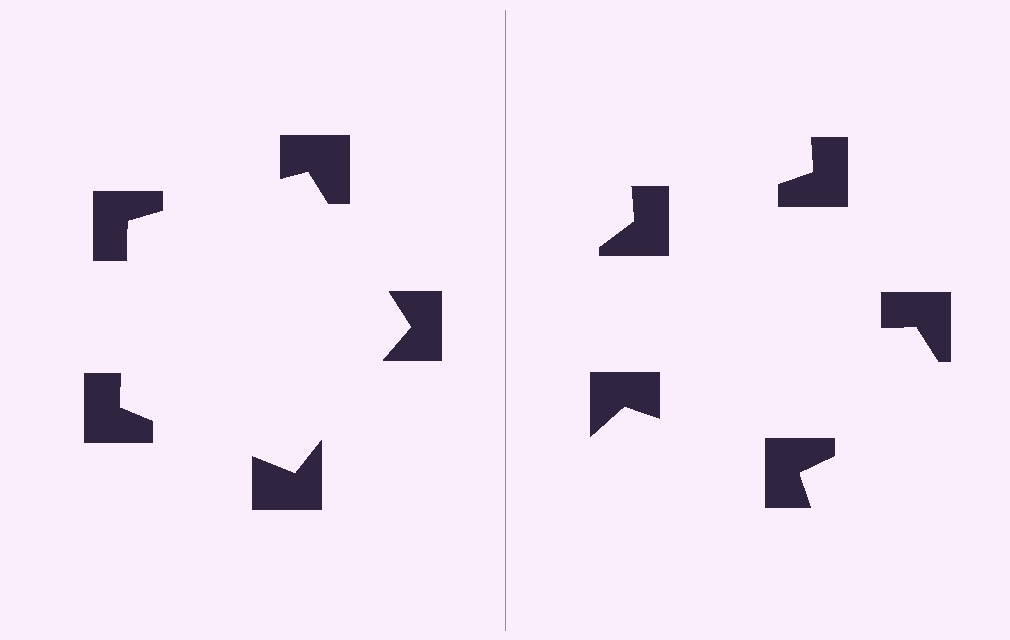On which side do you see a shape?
An illusory pentagon appears on the left side. On the right side the wedge cuts are rotated, so no coherent shape forms.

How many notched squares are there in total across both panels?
10 — 5 on each side.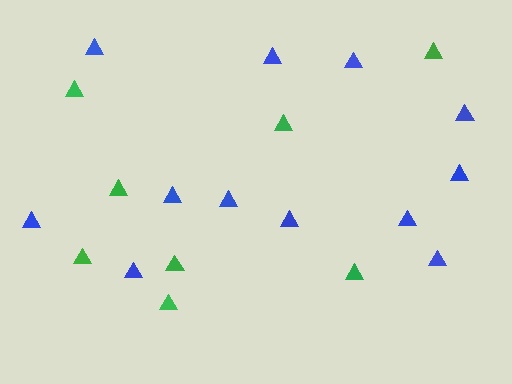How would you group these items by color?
There are 2 groups: one group of green triangles (8) and one group of blue triangles (12).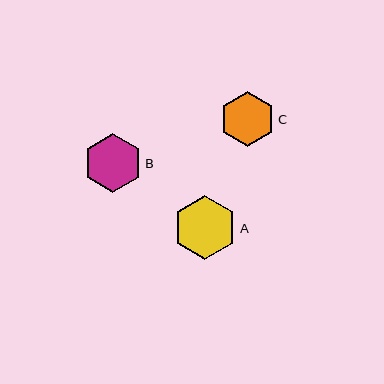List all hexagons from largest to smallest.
From largest to smallest: A, B, C.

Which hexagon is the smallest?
Hexagon C is the smallest with a size of approximately 55 pixels.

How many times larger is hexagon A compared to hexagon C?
Hexagon A is approximately 1.2 times the size of hexagon C.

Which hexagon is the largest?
Hexagon A is the largest with a size of approximately 64 pixels.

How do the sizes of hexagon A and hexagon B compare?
Hexagon A and hexagon B are approximately the same size.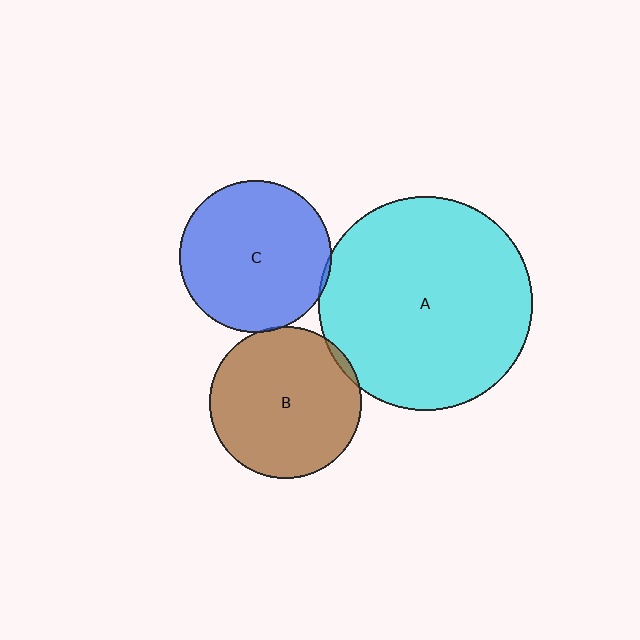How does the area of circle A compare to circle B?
Approximately 2.0 times.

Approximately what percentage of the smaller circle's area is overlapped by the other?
Approximately 5%.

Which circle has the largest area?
Circle A (cyan).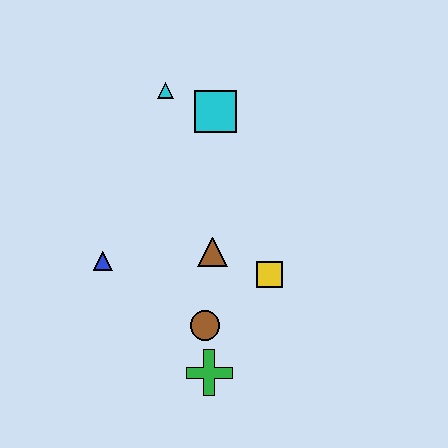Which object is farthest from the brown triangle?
The cyan triangle is farthest from the brown triangle.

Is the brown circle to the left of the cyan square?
Yes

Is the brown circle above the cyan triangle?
No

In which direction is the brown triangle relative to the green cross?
The brown triangle is above the green cross.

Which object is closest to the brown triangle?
The yellow square is closest to the brown triangle.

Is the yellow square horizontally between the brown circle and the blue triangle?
No